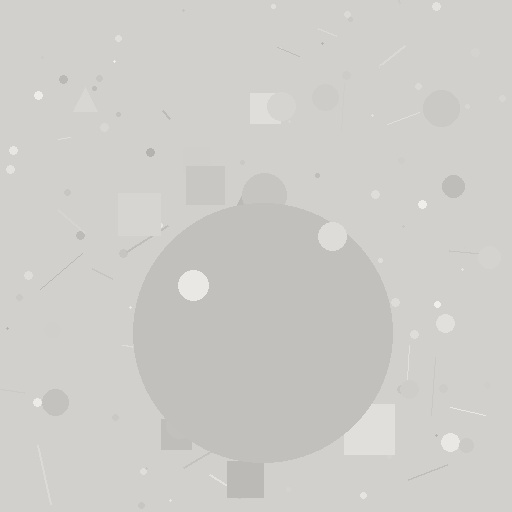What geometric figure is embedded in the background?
A circle is embedded in the background.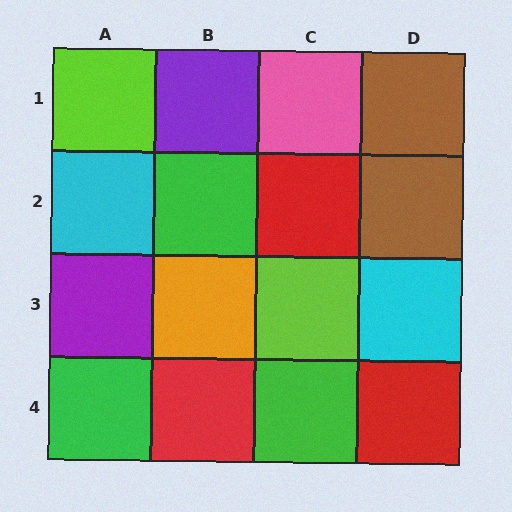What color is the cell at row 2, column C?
Red.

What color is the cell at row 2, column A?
Cyan.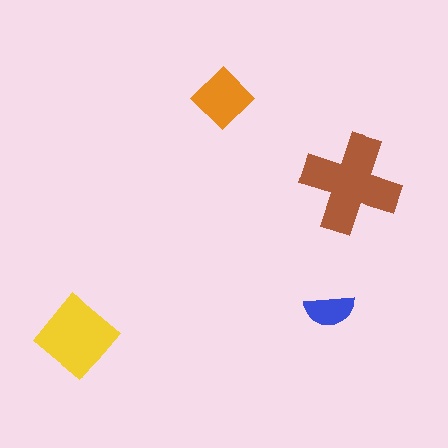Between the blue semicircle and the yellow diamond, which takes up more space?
The yellow diamond.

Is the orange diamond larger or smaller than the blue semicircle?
Larger.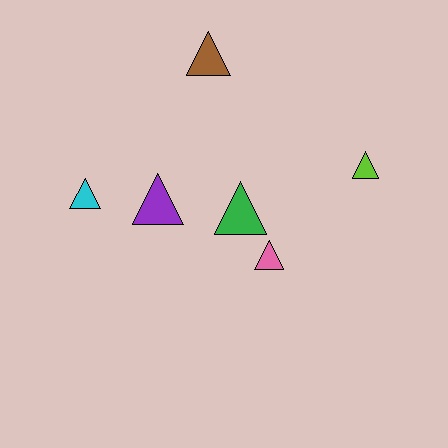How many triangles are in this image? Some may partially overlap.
There are 6 triangles.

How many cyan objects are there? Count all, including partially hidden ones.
There is 1 cyan object.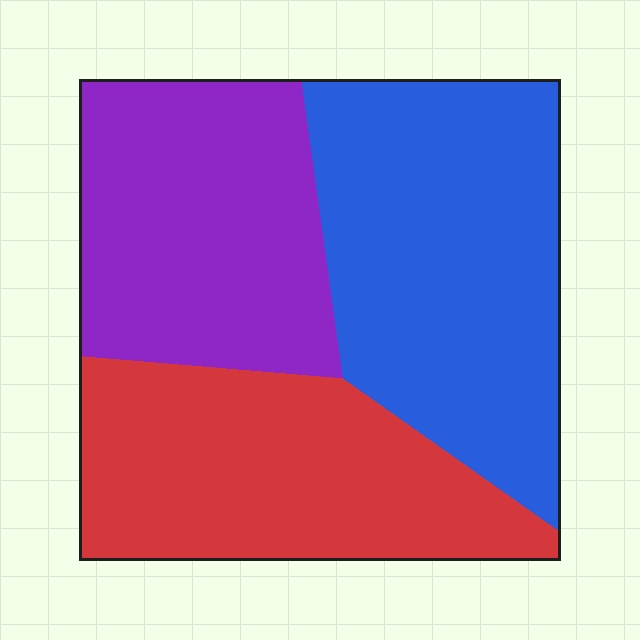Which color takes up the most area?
Blue, at roughly 40%.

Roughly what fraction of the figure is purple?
Purple covers 30% of the figure.